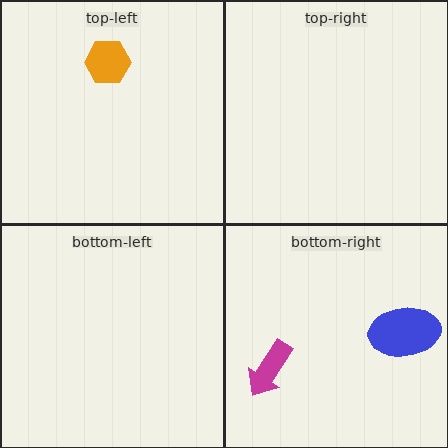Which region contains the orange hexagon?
The top-left region.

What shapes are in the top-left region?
The orange hexagon.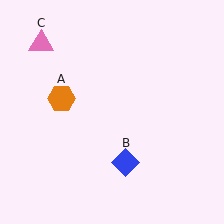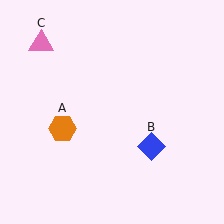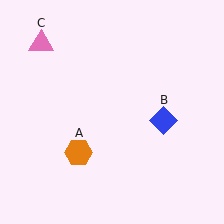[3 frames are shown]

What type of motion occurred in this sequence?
The orange hexagon (object A), blue diamond (object B) rotated counterclockwise around the center of the scene.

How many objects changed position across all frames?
2 objects changed position: orange hexagon (object A), blue diamond (object B).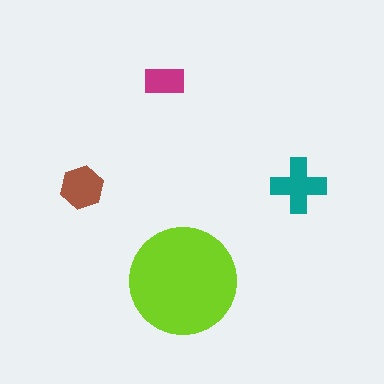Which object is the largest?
The lime circle.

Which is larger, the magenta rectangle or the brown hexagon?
The brown hexagon.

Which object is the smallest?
The magenta rectangle.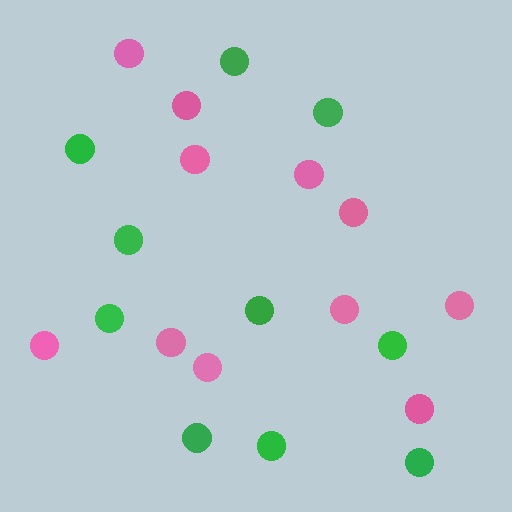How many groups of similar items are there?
There are 2 groups: one group of green circles (10) and one group of pink circles (11).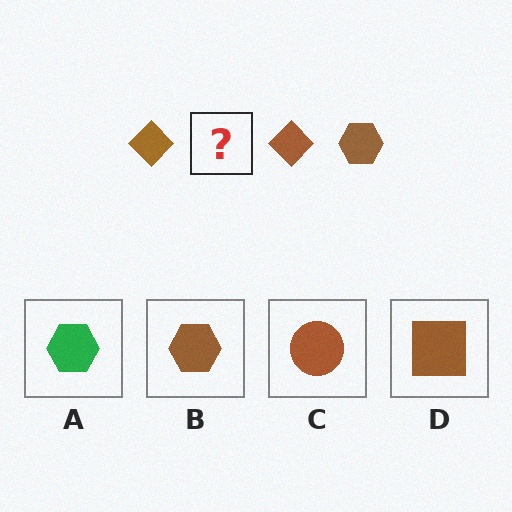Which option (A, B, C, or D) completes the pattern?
B.